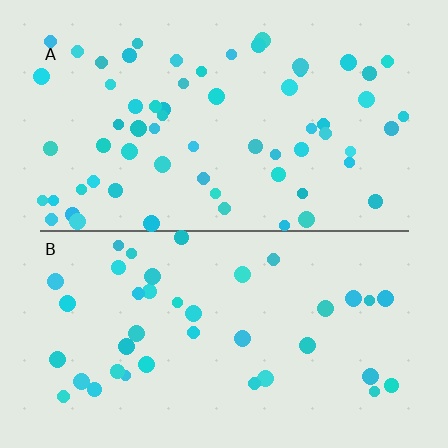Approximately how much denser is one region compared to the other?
Approximately 1.6× — region A over region B.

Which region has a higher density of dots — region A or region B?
A (the top).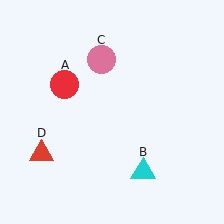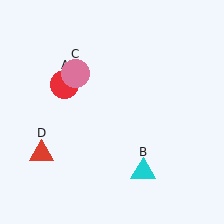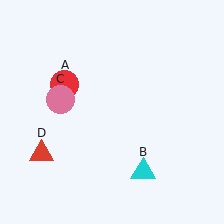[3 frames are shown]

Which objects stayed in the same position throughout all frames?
Red circle (object A) and cyan triangle (object B) and red triangle (object D) remained stationary.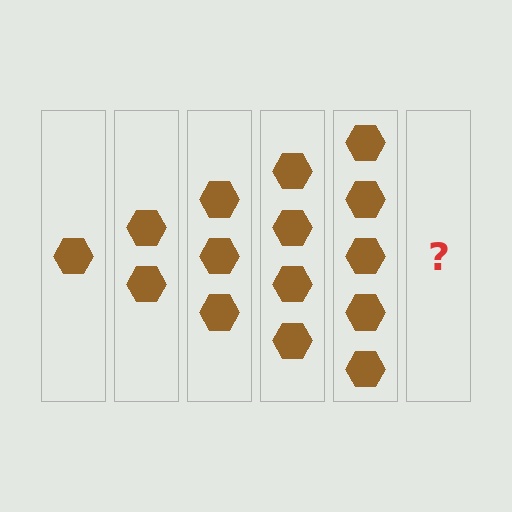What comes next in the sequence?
The next element should be 6 hexagons.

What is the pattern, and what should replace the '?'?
The pattern is that each step adds one more hexagon. The '?' should be 6 hexagons.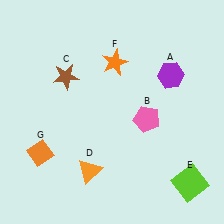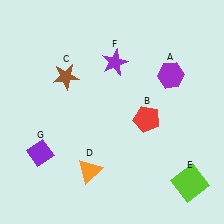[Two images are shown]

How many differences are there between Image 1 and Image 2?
There are 3 differences between the two images.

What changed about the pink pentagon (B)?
In Image 1, B is pink. In Image 2, it changed to red.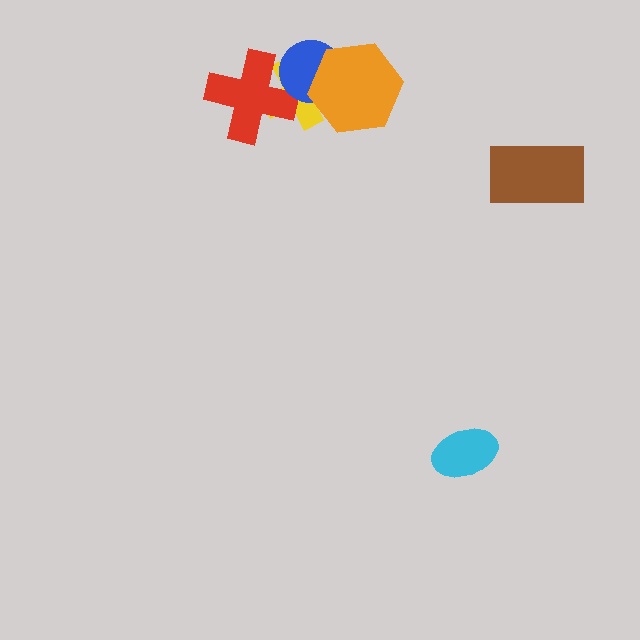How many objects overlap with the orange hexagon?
2 objects overlap with the orange hexagon.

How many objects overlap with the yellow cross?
3 objects overlap with the yellow cross.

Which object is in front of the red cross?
The blue circle is in front of the red cross.